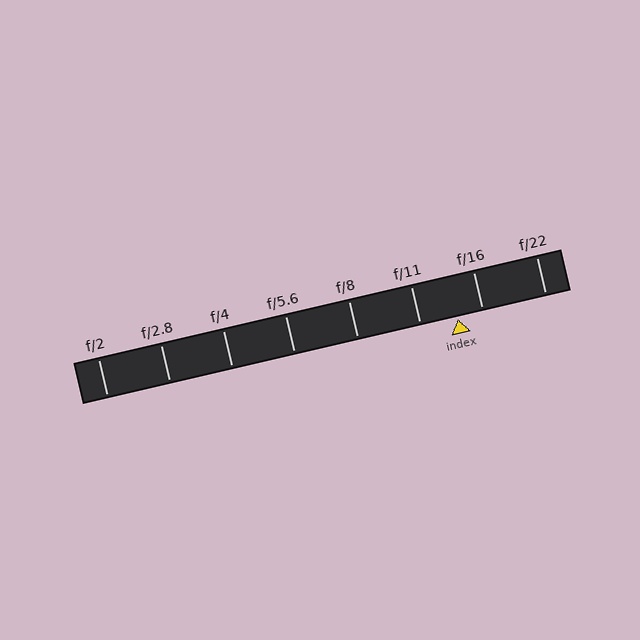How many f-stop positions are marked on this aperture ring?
There are 8 f-stop positions marked.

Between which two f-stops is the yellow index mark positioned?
The index mark is between f/11 and f/16.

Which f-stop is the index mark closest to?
The index mark is closest to f/16.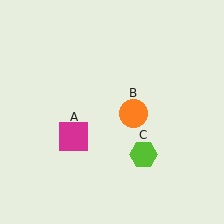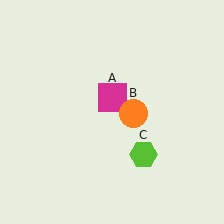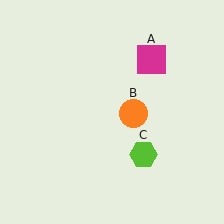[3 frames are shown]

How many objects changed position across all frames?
1 object changed position: magenta square (object A).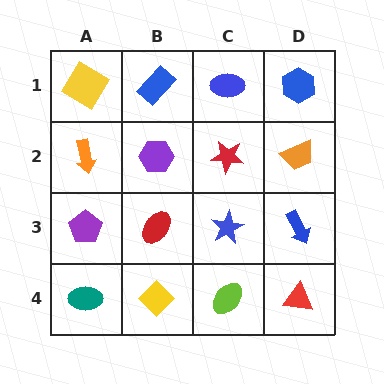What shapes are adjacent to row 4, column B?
A red ellipse (row 3, column B), a teal ellipse (row 4, column A), a lime ellipse (row 4, column C).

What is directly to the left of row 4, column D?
A lime ellipse.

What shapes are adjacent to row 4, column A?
A purple pentagon (row 3, column A), a yellow diamond (row 4, column B).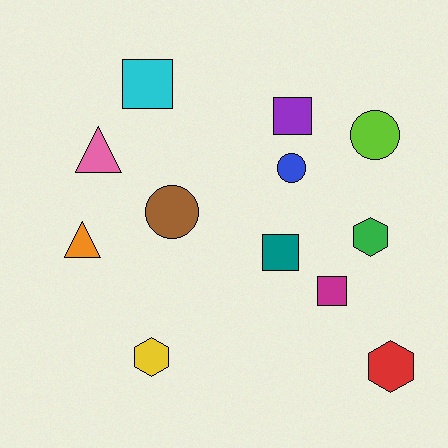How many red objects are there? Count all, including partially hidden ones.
There is 1 red object.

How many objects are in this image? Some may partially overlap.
There are 12 objects.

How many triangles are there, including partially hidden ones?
There are 2 triangles.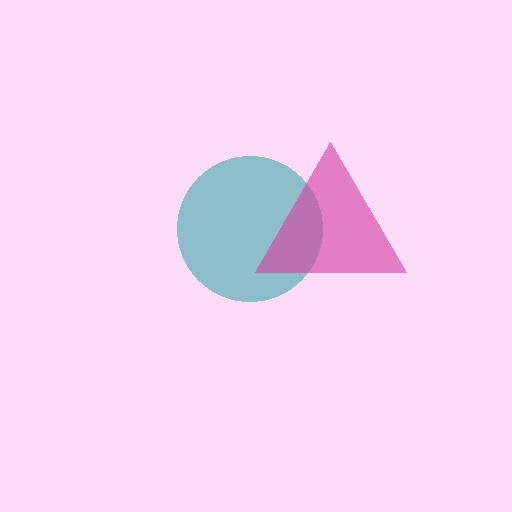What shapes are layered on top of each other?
The layered shapes are: a teal circle, a magenta triangle.